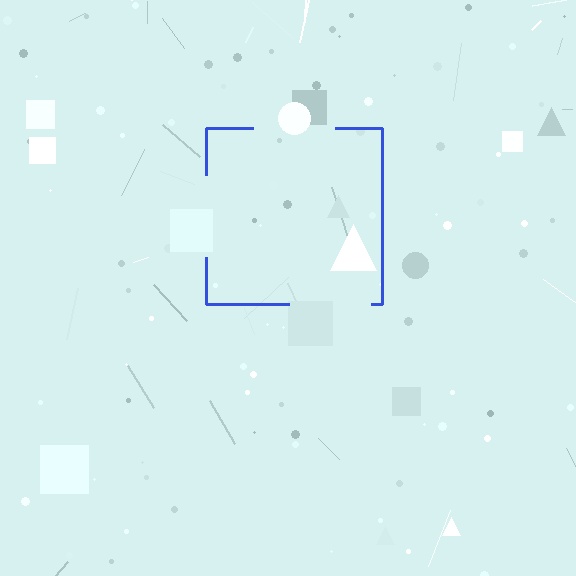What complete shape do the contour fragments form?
The contour fragments form a square.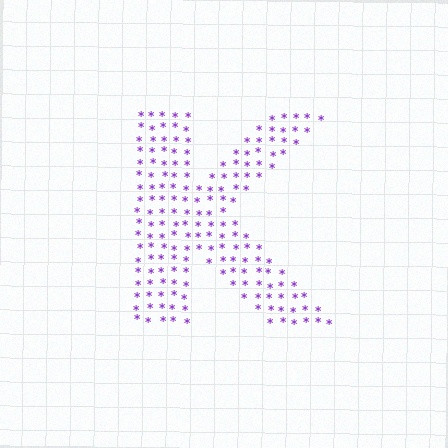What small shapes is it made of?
It is made of small asterisks.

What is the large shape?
The large shape is the letter K.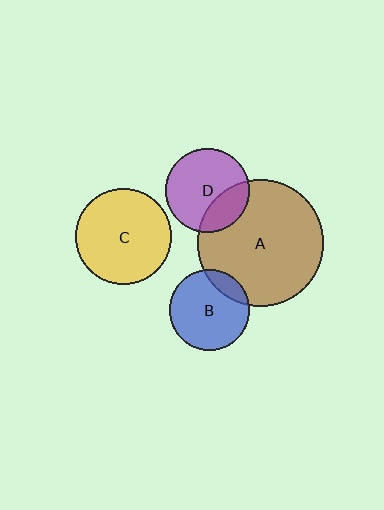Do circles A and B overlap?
Yes.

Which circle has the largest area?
Circle A (brown).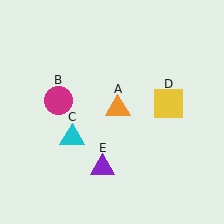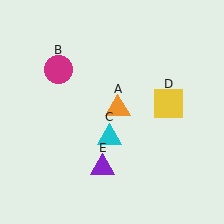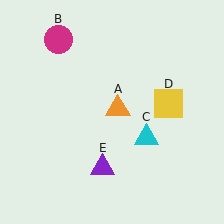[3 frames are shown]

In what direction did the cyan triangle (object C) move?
The cyan triangle (object C) moved right.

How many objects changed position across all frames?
2 objects changed position: magenta circle (object B), cyan triangle (object C).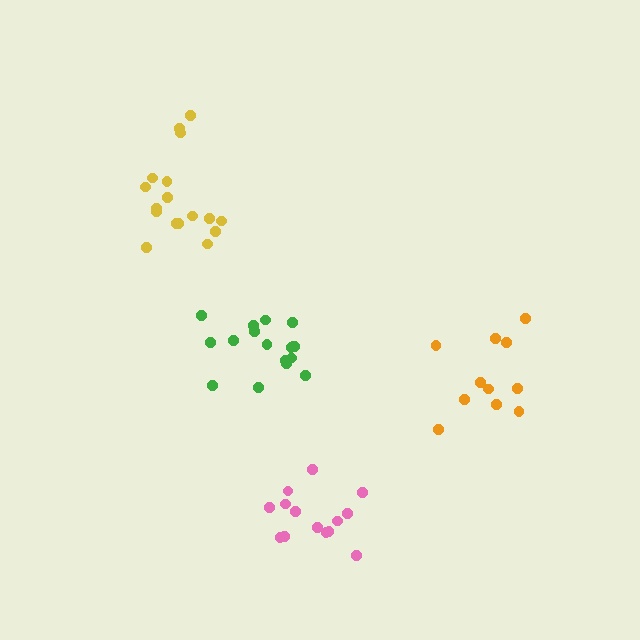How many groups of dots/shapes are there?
There are 4 groups.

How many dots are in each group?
Group 1: 11 dots, Group 2: 17 dots, Group 3: 17 dots, Group 4: 14 dots (59 total).